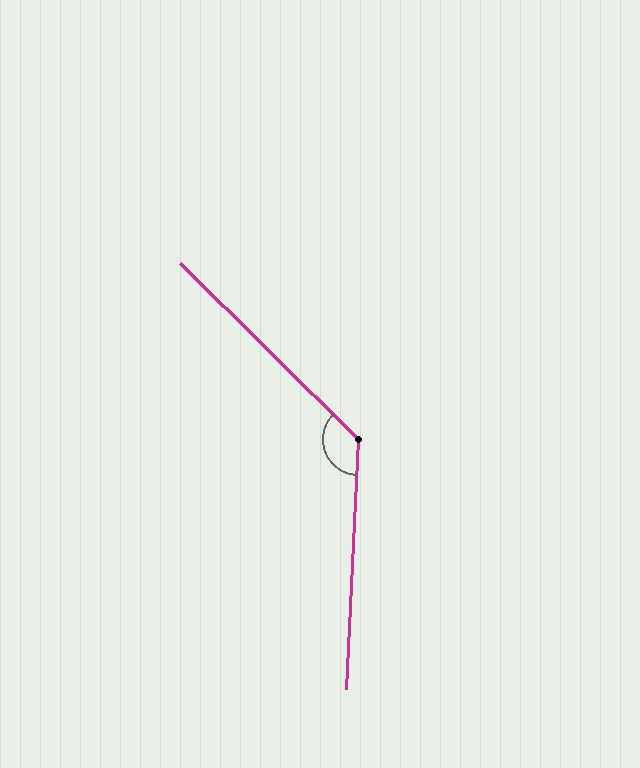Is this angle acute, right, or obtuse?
It is obtuse.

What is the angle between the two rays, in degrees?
Approximately 132 degrees.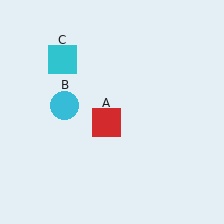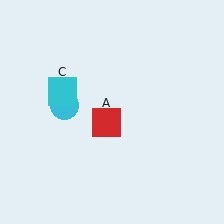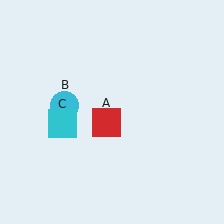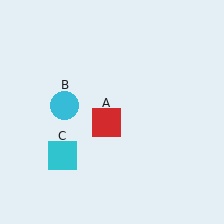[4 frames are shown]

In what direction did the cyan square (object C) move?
The cyan square (object C) moved down.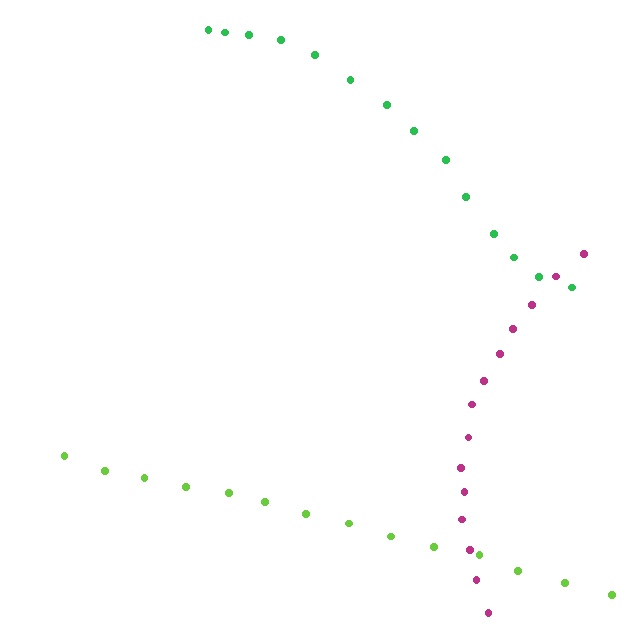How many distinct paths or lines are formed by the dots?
There are 3 distinct paths.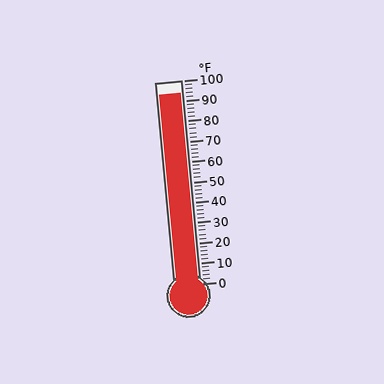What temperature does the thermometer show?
The thermometer shows approximately 94°F.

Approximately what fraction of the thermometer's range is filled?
The thermometer is filled to approximately 95% of its range.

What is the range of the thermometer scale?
The thermometer scale ranges from 0°F to 100°F.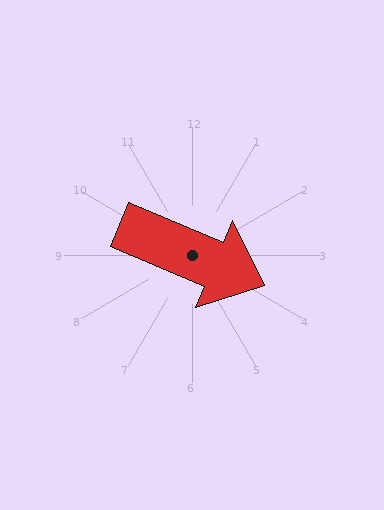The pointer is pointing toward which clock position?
Roughly 4 o'clock.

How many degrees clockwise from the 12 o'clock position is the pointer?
Approximately 113 degrees.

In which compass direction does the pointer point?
Southeast.